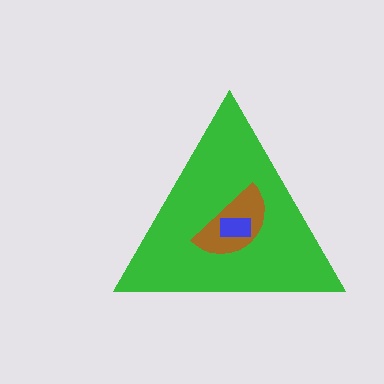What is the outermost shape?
The green triangle.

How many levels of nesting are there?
3.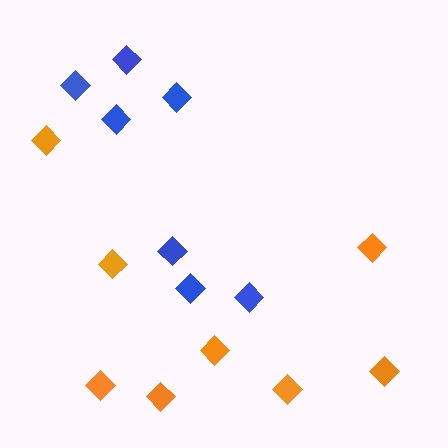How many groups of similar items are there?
There are 2 groups: one group of orange diamonds (8) and one group of blue diamonds (7).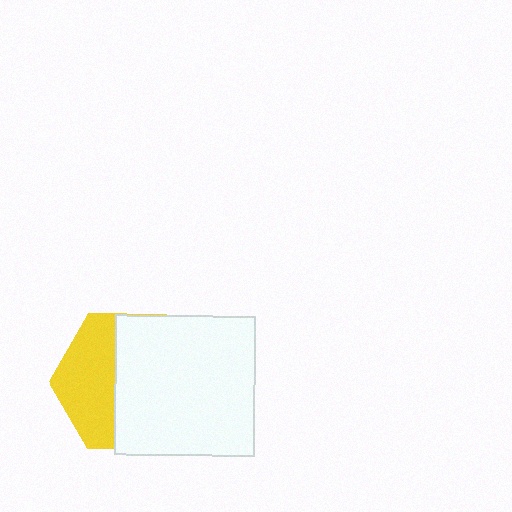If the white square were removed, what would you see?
You would see the complete yellow hexagon.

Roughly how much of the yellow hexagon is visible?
A small part of it is visible (roughly 39%).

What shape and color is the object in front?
The object in front is a white square.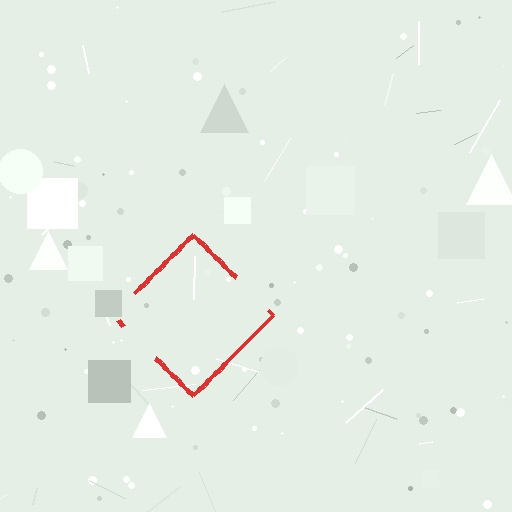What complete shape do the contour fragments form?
The contour fragments form a diamond.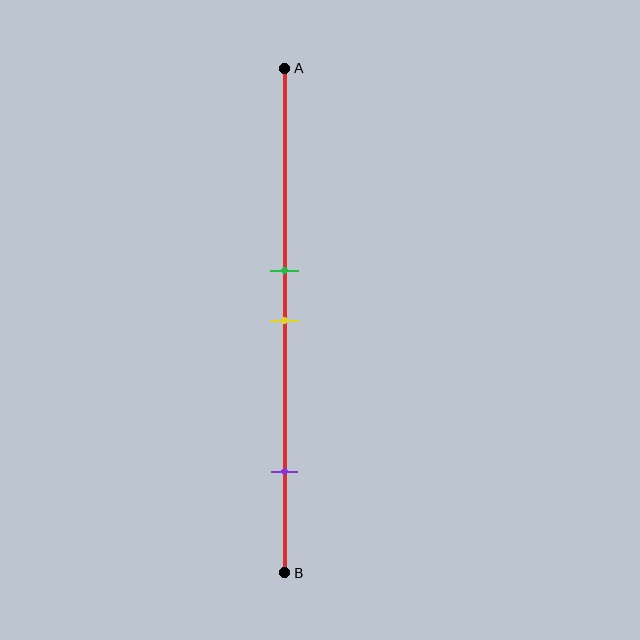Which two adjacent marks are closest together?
The green and yellow marks are the closest adjacent pair.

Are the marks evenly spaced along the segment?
No, the marks are not evenly spaced.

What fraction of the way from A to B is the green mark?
The green mark is approximately 40% (0.4) of the way from A to B.